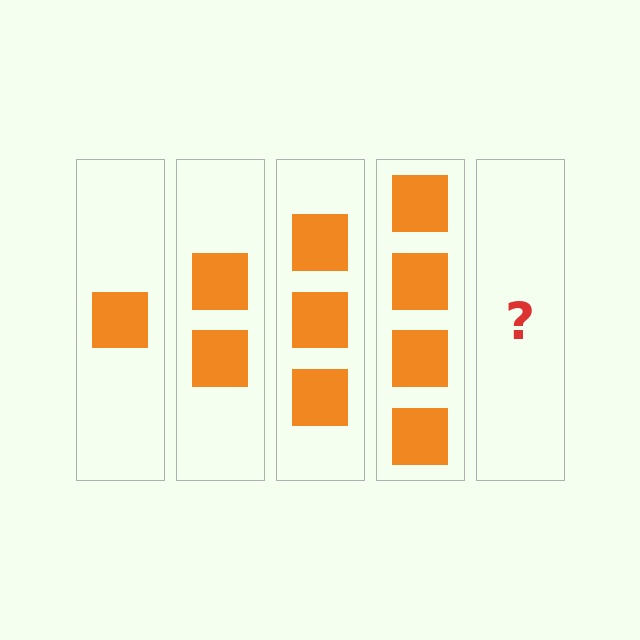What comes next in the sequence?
The next element should be 5 squares.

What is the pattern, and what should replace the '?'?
The pattern is that each step adds one more square. The '?' should be 5 squares.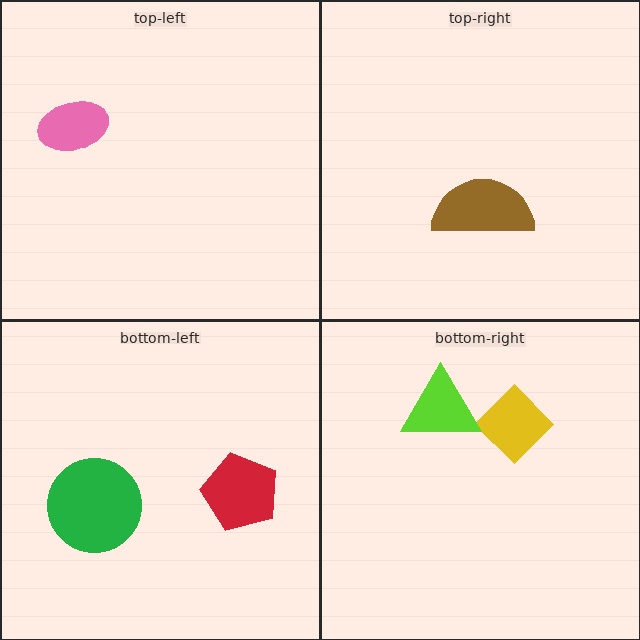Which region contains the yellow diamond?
The bottom-right region.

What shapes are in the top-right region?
The brown semicircle.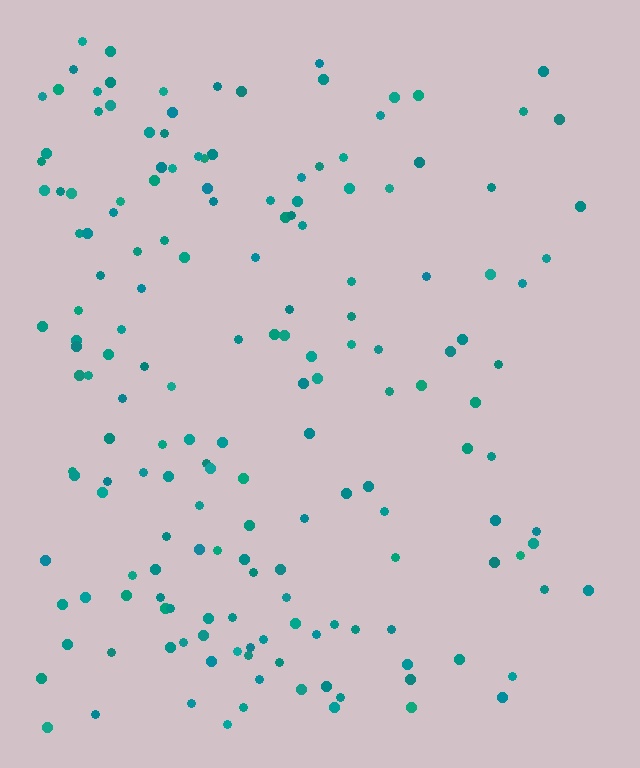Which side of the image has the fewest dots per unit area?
The right.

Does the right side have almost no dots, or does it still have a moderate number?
Still a moderate number, just noticeably fewer than the left.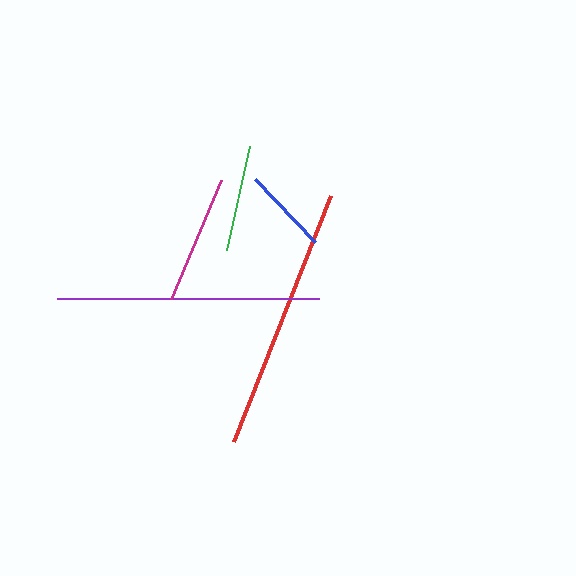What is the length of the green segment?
The green segment is approximately 107 pixels long.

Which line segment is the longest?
The red line is the longest at approximately 264 pixels.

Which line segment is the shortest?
The blue line is the shortest at approximately 87 pixels.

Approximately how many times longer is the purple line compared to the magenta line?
The purple line is approximately 2.0 times the length of the magenta line.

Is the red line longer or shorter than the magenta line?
The red line is longer than the magenta line.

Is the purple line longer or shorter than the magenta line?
The purple line is longer than the magenta line.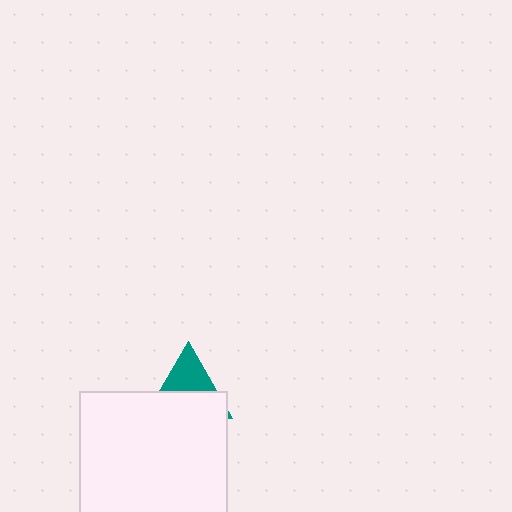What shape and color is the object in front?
The object in front is a white square.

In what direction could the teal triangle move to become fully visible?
The teal triangle could move up. That would shift it out from behind the white square entirely.